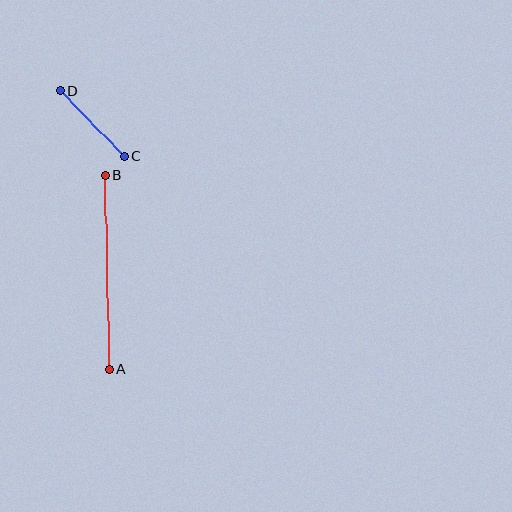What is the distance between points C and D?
The distance is approximately 91 pixels.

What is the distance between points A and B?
The distance is approximately 194 pixels.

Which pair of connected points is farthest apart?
Points A and B are farthest apart.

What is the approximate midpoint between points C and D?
The midpoint is at approximately (92, 124) pixels.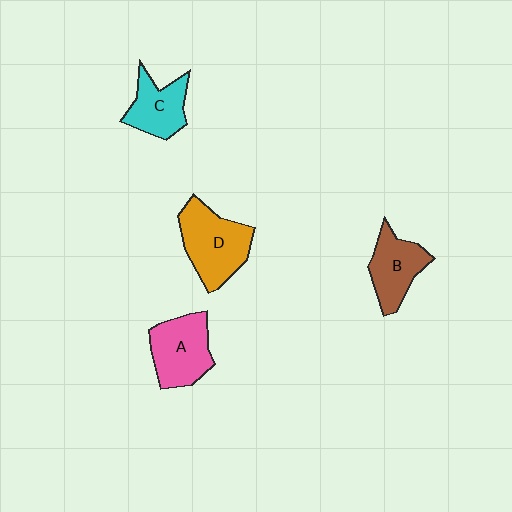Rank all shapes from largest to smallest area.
From largest to smallest: D (orange), A (pink), B (brown), C (cyan).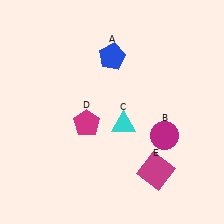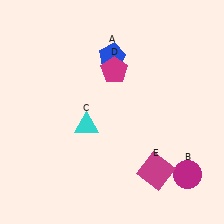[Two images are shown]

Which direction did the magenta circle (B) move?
The magenta circle (B) moved down.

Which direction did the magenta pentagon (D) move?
The magenta pentagon (D) moved up.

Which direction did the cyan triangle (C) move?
The cyan triangle (C) moved left.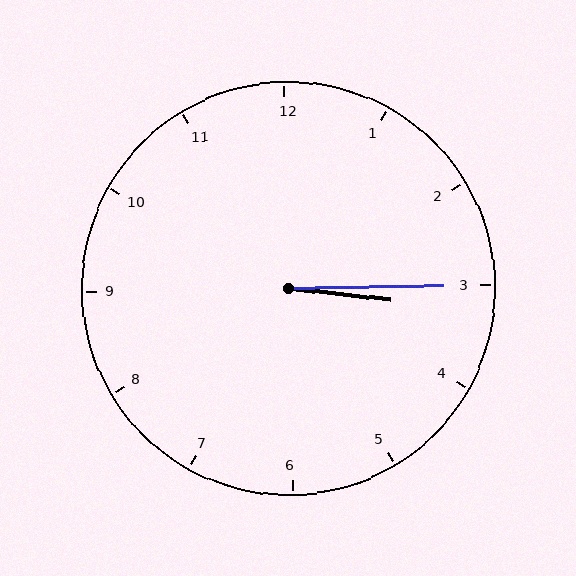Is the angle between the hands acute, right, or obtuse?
It is acute.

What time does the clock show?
3:15.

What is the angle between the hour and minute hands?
Approximately 8 degrees.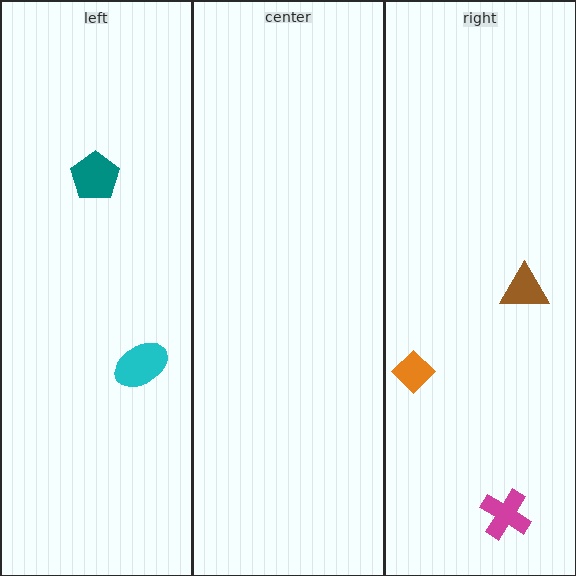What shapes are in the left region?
The cyan ellipse, the teal pentagon.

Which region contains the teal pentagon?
The left region.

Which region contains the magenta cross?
The right region.